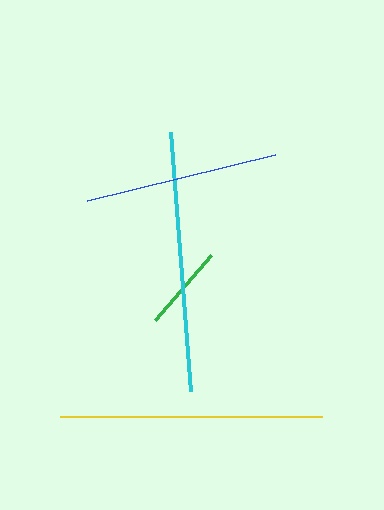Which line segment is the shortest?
The green line is the shortest at approximately 86 pixels.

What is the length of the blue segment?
The blue segment is approximately 194 pixels long.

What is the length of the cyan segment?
The cyan segment is approximately 260 pixels long.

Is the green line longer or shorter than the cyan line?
The cyan line is longer than the green line.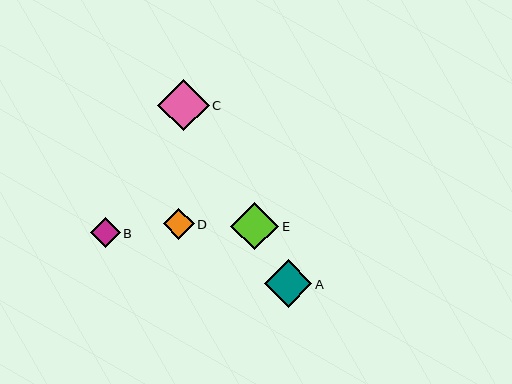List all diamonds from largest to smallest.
From largest to smallest: C, E, A, D, B.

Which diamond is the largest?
Diamond C is the largest with a size of approximately 52 pixels.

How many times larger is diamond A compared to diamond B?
Diamond A is approximately 1.6 times the size of diamond B.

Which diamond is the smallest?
Diamond B is the smallest with a size of approximately 30 pixels.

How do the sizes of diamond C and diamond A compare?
Diamond C and diamond A are approximately the same size.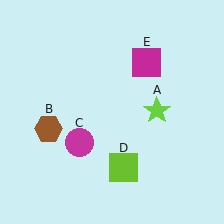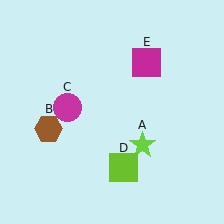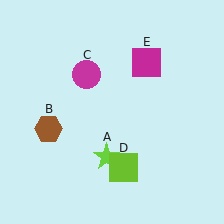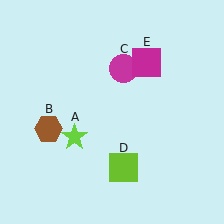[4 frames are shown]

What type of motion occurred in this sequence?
The lime star (object A), magenta circle (object C) rotated clockwise around the center of the scene.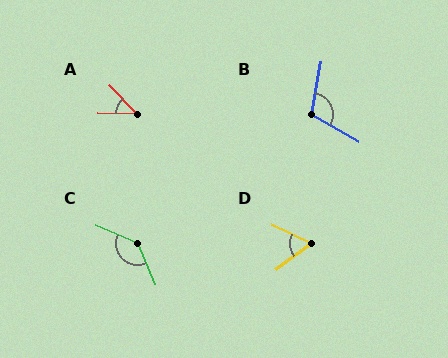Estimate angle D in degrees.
Approximately 62 degrees.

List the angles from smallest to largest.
A (45°), D (62°), B (109°), C (136°).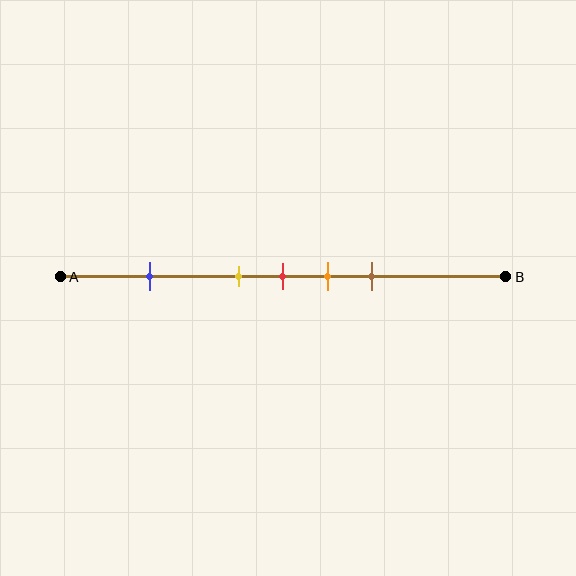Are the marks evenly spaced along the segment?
No, the marks are not evenly spaced.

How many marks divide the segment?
There are 5 marks dividing the segment.